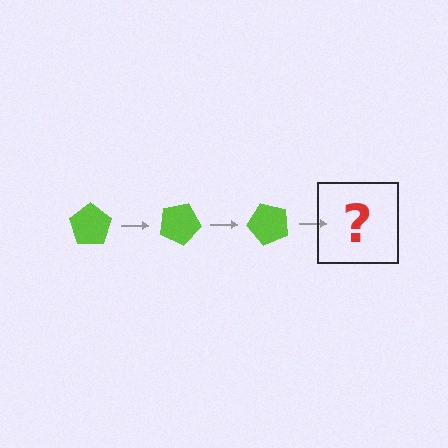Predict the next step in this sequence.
The next step is a lime pentagon rotated 75 degrees.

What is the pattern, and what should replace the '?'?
The pattern is that the pentagon rotates 25 degrees each step. The '?' should be a lime pentagon rotated 75 degrees.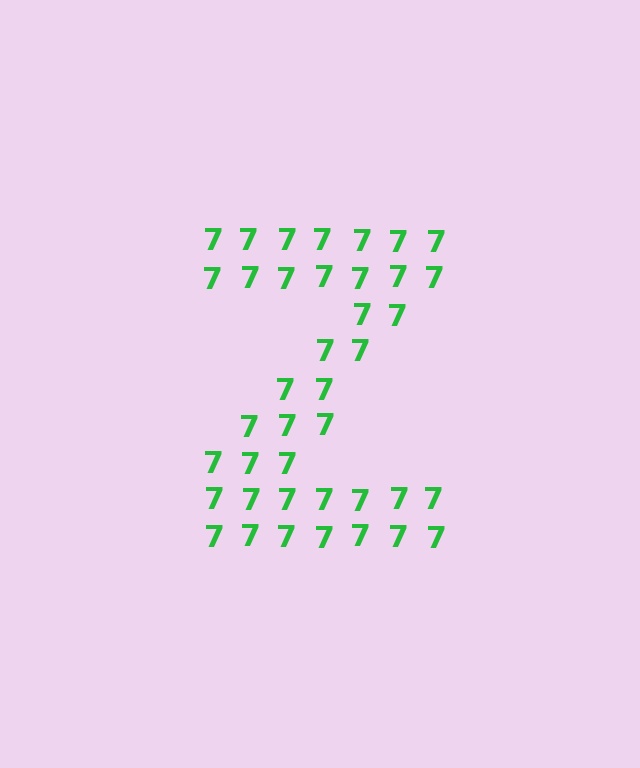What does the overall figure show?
The overall figure shows the letter Z.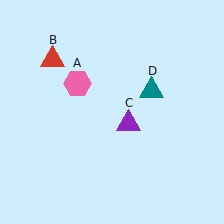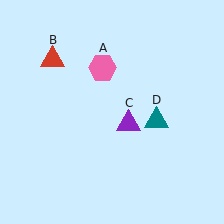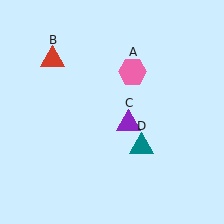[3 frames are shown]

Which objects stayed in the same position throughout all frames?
Red triangle (object B) and purple triangle (object C) remained stationary.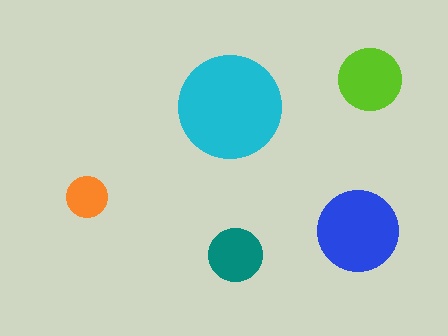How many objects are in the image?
There are 5 objects in the image.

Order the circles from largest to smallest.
the cyan one, the blue one, the lime one, the teal one, the orange one.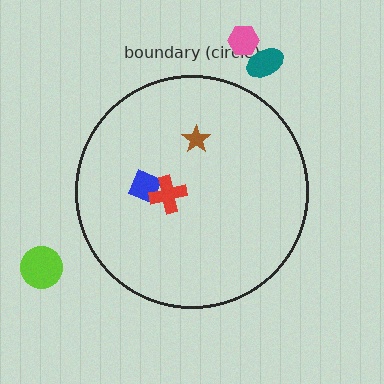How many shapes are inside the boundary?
3 inside, 3 outside.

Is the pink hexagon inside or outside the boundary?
Outside.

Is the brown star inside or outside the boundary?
Inside.